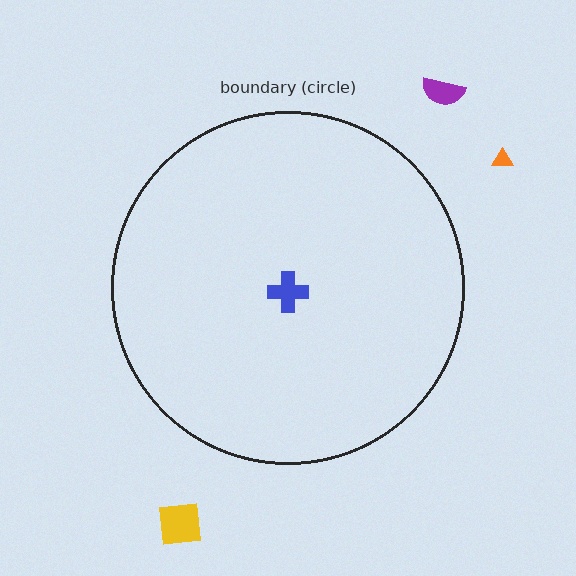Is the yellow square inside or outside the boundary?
Outside.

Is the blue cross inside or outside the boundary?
Inside.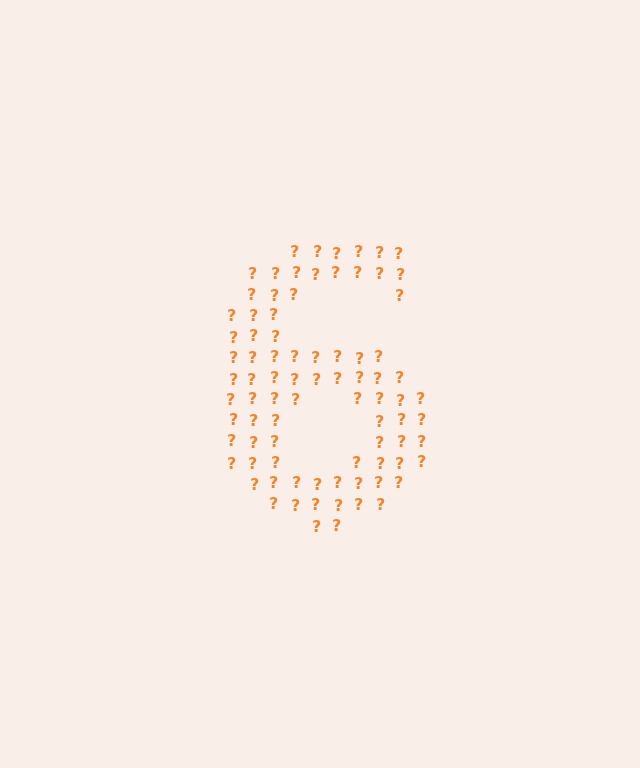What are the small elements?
The small elements are question marks.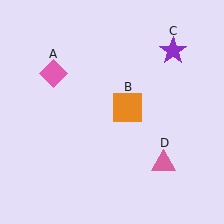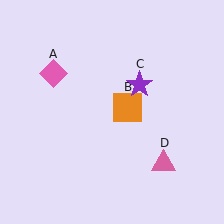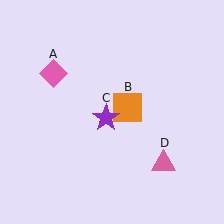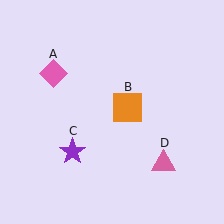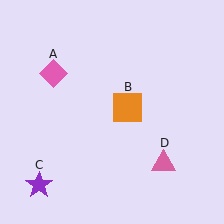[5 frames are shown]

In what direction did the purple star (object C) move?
The purple star (object C) moved down and to the left.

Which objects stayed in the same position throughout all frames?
Pink diamond (object A) and orange square (object B) and pink triangle (object D) remained stationary.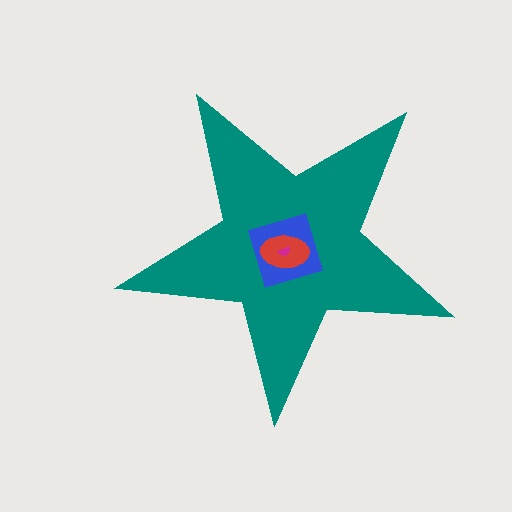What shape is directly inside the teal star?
The blue square.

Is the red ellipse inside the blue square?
Yes.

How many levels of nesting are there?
4.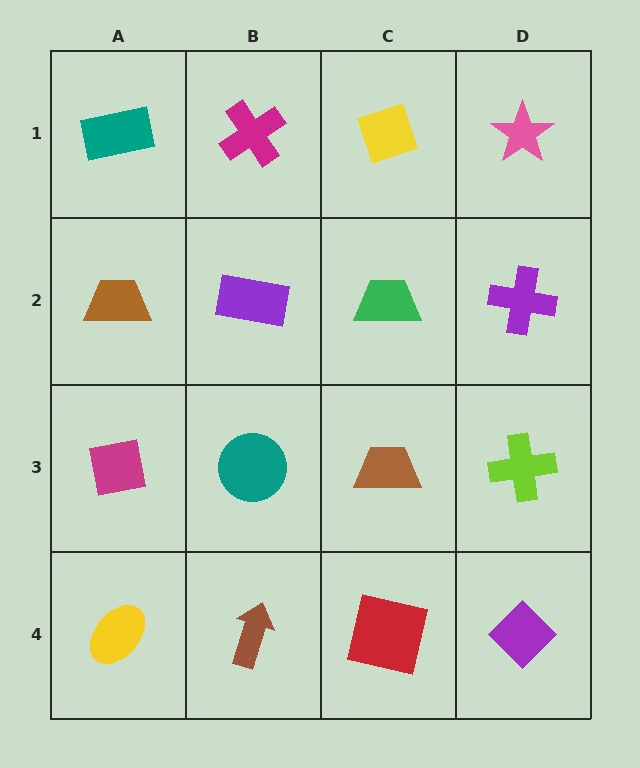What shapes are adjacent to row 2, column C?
A yellow diamond (row 1, column C), a brown trapezoid (row 3, column C), a purple rectangle (row 2, column B), a purple cross (row 2, column D).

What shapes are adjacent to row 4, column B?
A teal circle (row 3, column B), a yellow ellipse (row 4, column A), a red square (row 4, column C).